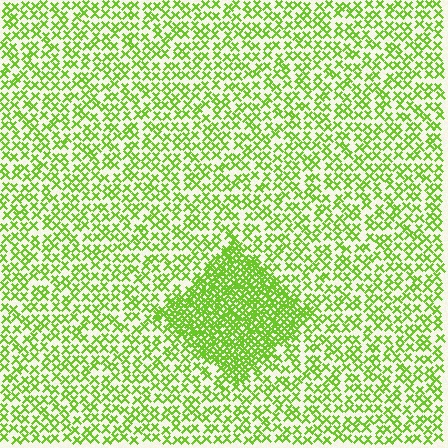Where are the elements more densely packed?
The elements are more densely packed inside the diamond boundary.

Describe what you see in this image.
The image contains small lime elements arranged at two different densities. A diamond-shaped region is visible where the elements are more densely packed than the surrounding area.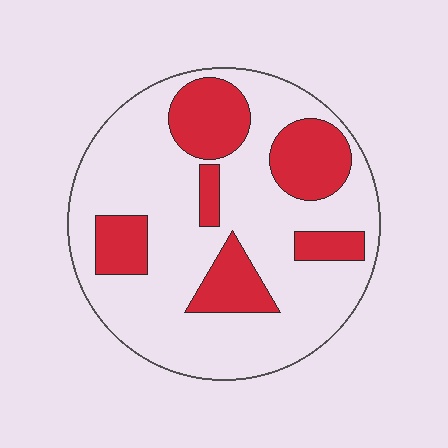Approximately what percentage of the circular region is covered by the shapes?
Approximately 30%.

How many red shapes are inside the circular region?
6.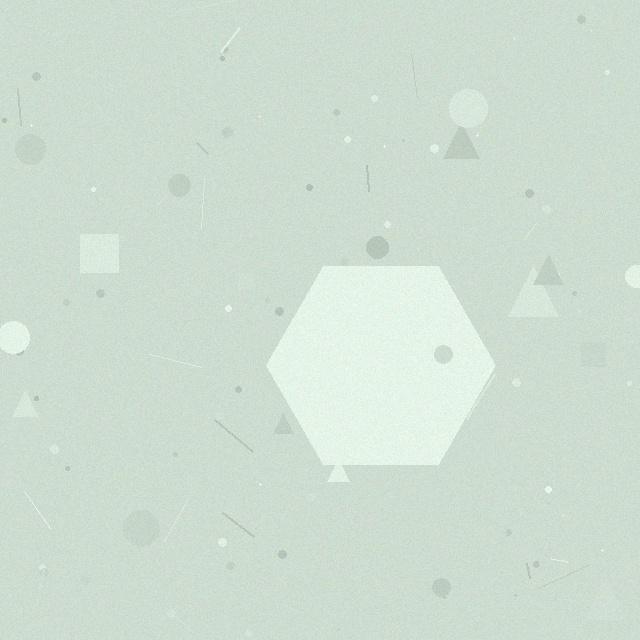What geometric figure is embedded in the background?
A hexagon is embedded in the background.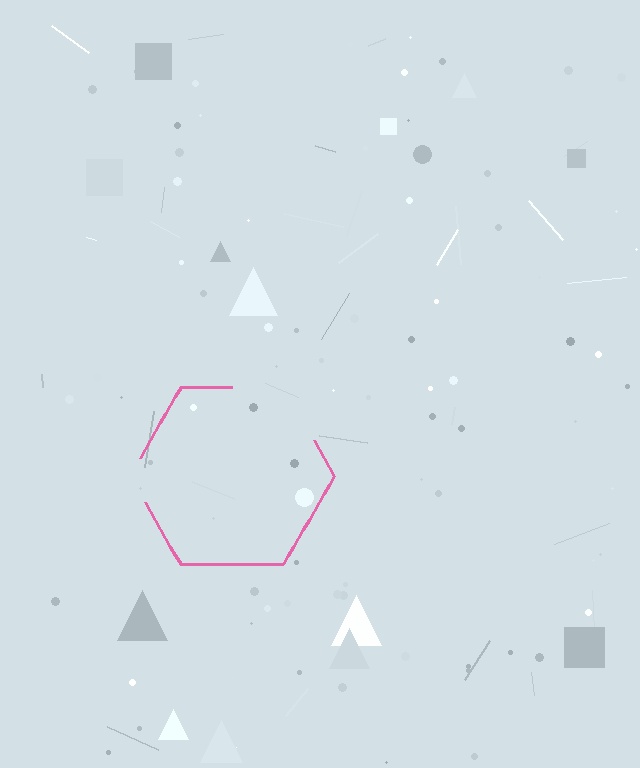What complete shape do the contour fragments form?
The contour fragments form a hexagon.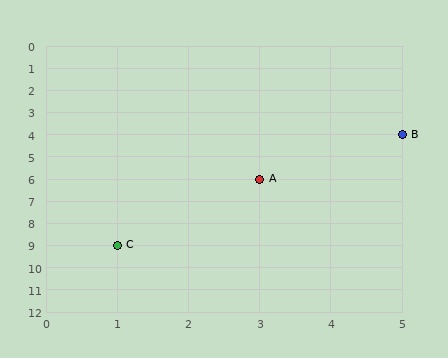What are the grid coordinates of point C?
Point C is at grid coordinates (1, 9).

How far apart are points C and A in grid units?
Points C and A are 2 columns and 3 rows apart (about 3.6 grid units diagonally).